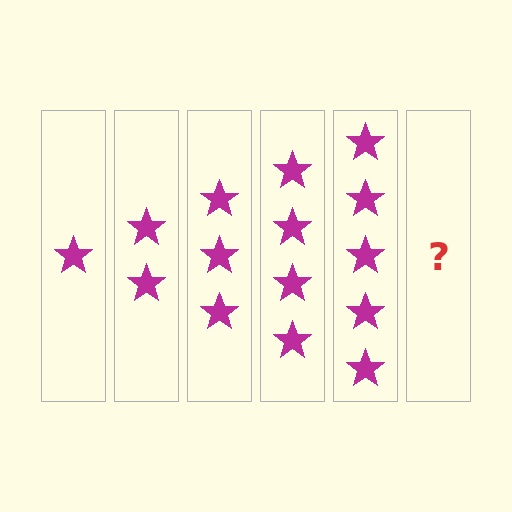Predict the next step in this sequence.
The next step is 6 stars.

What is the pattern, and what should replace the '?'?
The pattern is that each step adds one more star. The '?' should be 6 stars.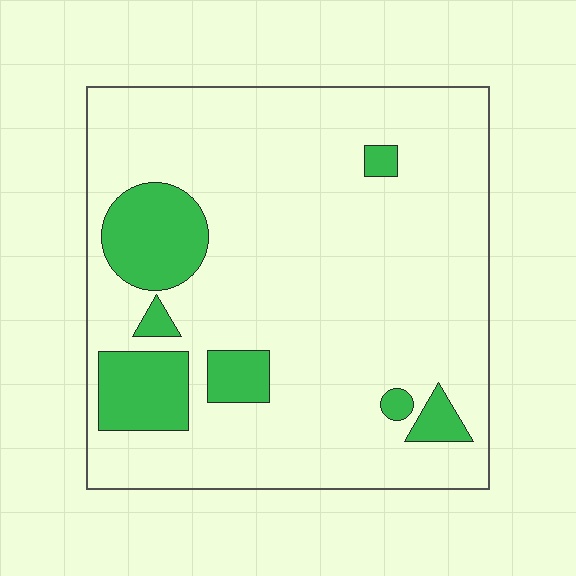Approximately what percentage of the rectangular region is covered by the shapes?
Approximately 15%.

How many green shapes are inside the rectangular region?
7.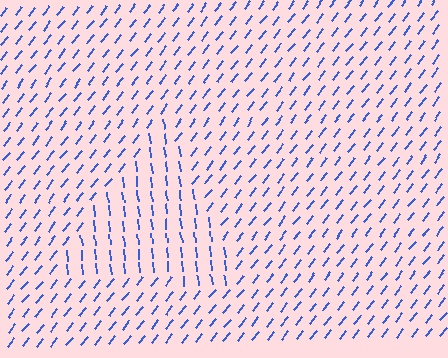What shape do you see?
I see a triangle.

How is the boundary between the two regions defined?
The boundary is defined purely by a change in line orientation (approximately 45 degrees difference). All lines are the same color and thickness.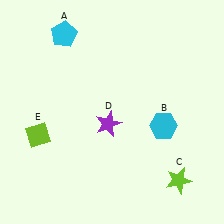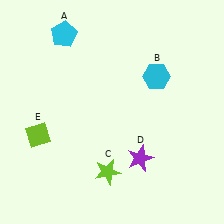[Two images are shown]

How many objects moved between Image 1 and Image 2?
3 objects moved between the two images.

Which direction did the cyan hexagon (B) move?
The cyan hexagon (B) moved up.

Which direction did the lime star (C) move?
The lime star (C) moved left.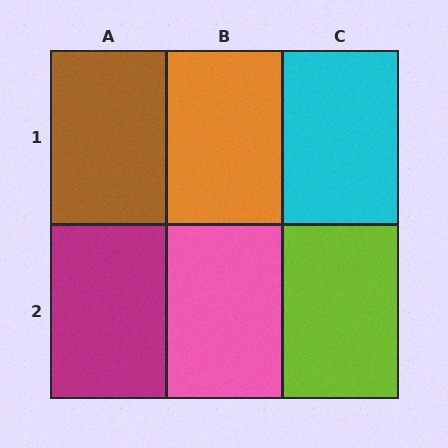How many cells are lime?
1 cell is lime.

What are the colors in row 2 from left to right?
Magenta, pink, lime.